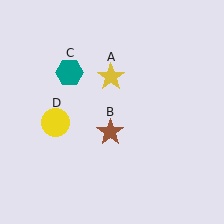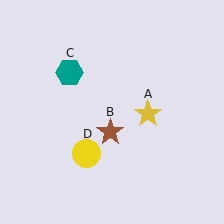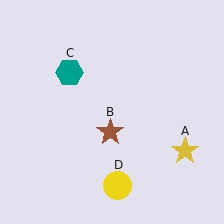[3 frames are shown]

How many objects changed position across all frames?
2 objects changed position: yellow star (object A), yellow circle (object D).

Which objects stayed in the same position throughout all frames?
Brown star (object B) and teal hexagon (object C) remained stationary.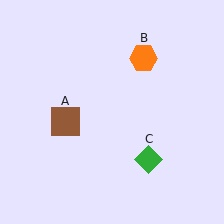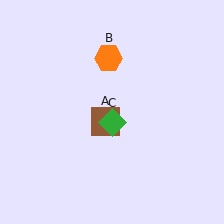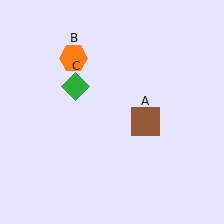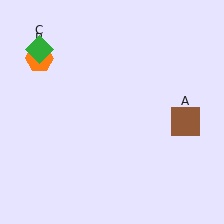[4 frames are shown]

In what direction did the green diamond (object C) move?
The green diamond (object C) moved up and to the left.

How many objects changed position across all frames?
3 objects changed position: brown square (object A), orange hexagon (object B), green diamond (object C).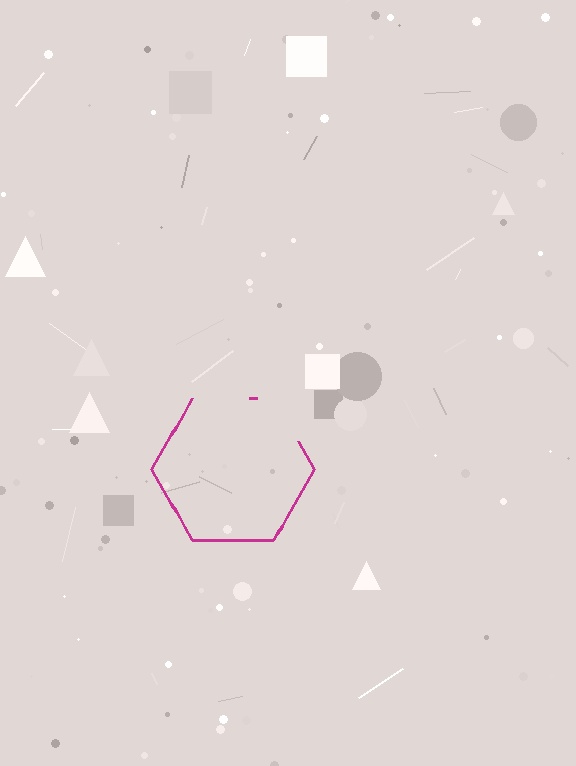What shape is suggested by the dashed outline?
The dashed outline suggests a hexagon.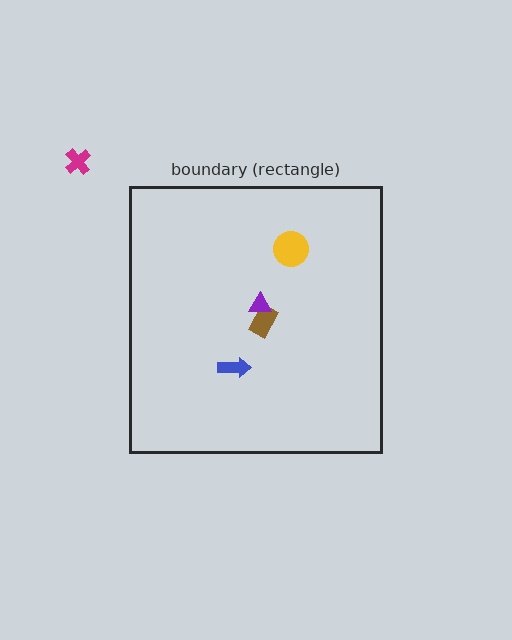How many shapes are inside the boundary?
4 inside, 1 outside.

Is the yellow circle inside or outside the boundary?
Inside.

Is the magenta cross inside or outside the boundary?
Outside.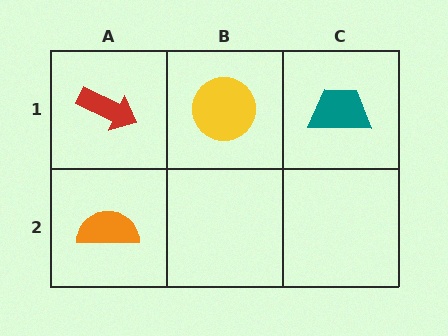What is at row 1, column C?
A teal trapezoid.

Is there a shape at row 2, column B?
No, that cell is empty.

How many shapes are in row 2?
1 shape.